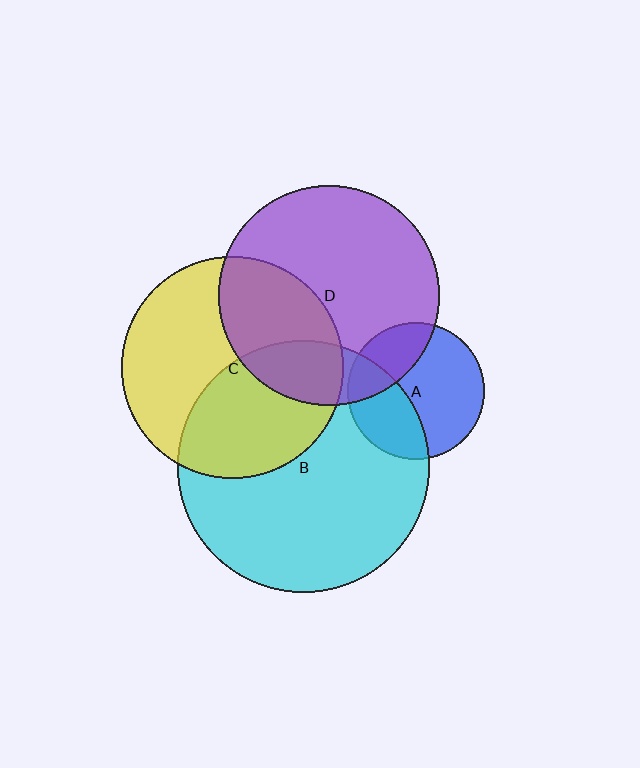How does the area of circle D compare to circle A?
Approximately 2.6 times.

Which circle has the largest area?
Circle B (cyan).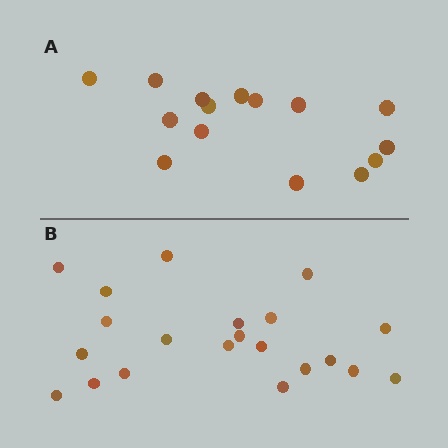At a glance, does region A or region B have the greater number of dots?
Region B (the bottom region) has more dots.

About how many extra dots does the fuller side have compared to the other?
Region B has about 6 more dots than region A.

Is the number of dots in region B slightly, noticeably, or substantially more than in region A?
Region B has noticeably more, but not dramatically so. The ratio is roughly 1.4 to 1.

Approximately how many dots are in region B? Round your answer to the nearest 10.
About 20 dots. (The exact count is 21, which rounds to 20.)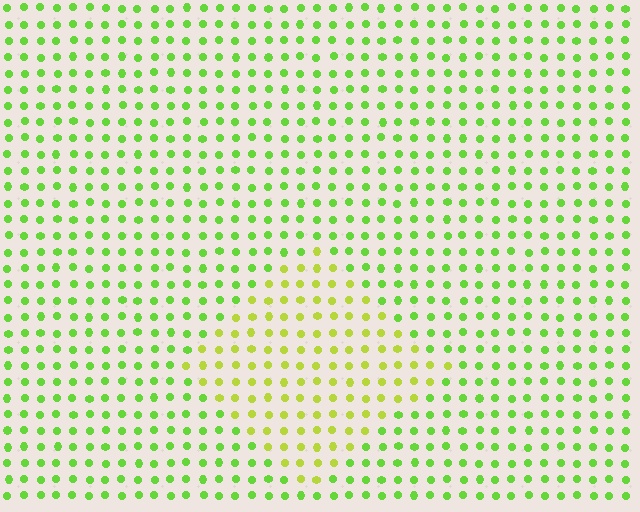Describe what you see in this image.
The image is filled with small lime elements in a uniform arrangement. A diamond-shaped region is visible where the elements are tinted to a slightly different hue, forming a subtle color boundary.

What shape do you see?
I see a diamond.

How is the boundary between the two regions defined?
The boundary is defined purely by a slight shift in hue (about 31 degrees). Spacing, size, and orientation are identical on both sides.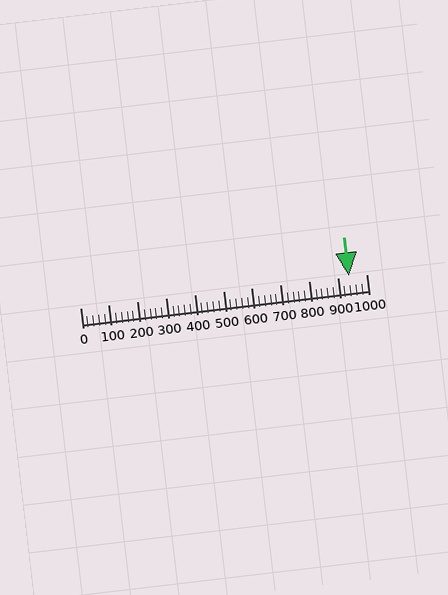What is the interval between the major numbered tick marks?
The major tick marks are spaced 100 units apart.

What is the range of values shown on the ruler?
The ruler shows values from 0 to 1000.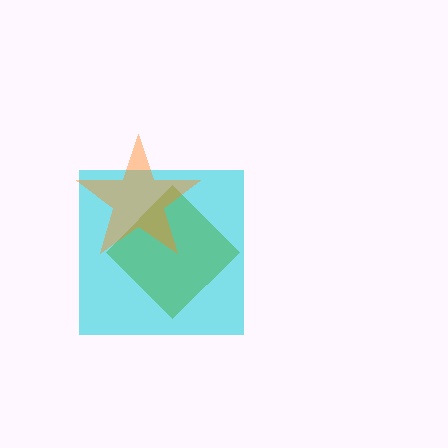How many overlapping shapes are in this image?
There are 3 overlapping shapes in the image.